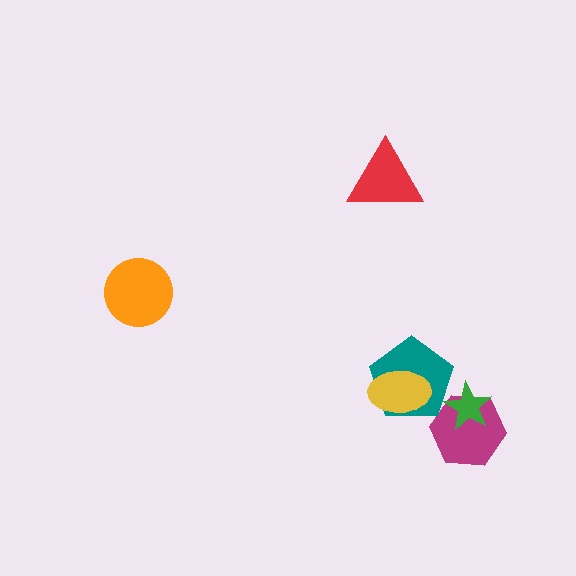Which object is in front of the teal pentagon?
The yellow ellipse is in front of the teal pentagon.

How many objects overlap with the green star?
1 object overlaps with the green star.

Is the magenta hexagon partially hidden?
Yes, it is partially covered by another shape.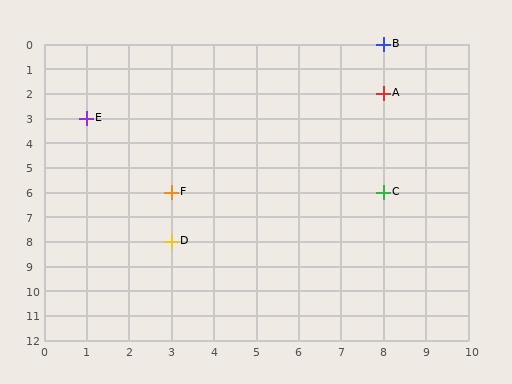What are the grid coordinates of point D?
Point D is at grid coordinates (3, 8).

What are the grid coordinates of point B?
Point B is at grid coordinates (8, 0).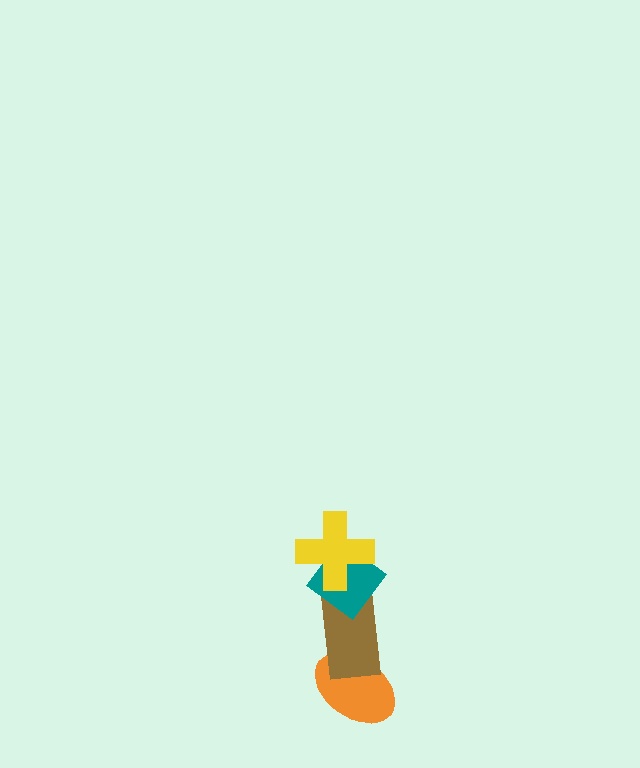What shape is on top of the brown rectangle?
The teal diamond is on top of the brown rectangle.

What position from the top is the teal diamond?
The teal diamond is 2nd from the top.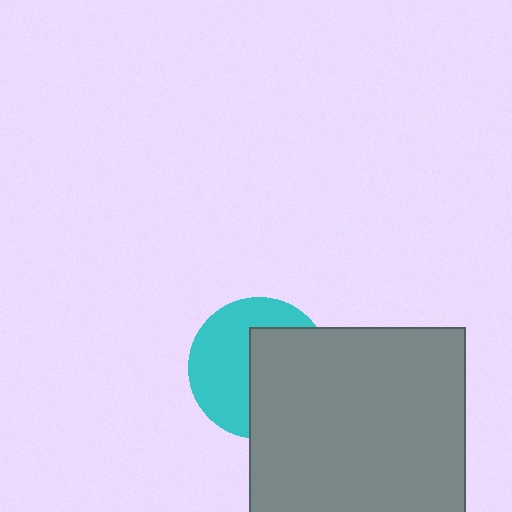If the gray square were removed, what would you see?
You would see the complete cyan circle.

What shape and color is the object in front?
The object in front is a gray square.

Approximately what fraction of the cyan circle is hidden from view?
Roughly 49% of the cyan circle is hidden behind the gray square.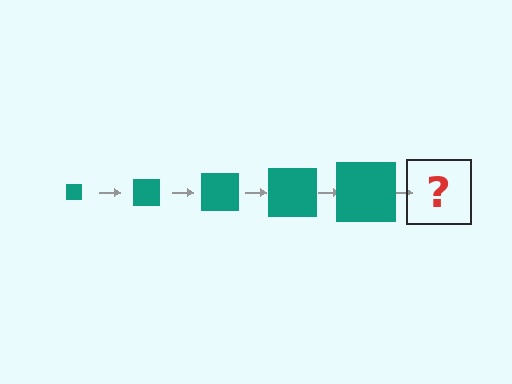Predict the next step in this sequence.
The next step is a teal square, larger than the previous one.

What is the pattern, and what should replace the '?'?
The pattern is that the square gets progressively larger each step. The '?' should be a teal square, larger than the previous one.